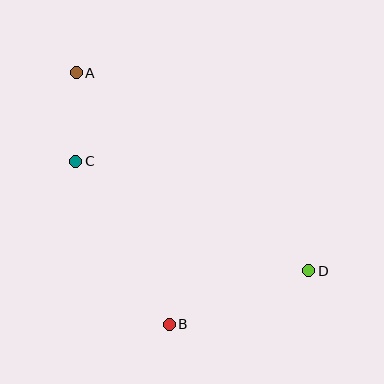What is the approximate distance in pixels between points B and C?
The distance between B and C is approximately 188 pixels.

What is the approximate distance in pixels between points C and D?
The distance between C and D is approximately 258 pixels.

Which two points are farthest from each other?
Points A and D are farthest from each other.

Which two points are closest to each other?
Points A and C are closest to each other.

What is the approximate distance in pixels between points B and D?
The distance between B and D is approximately 149 pixels.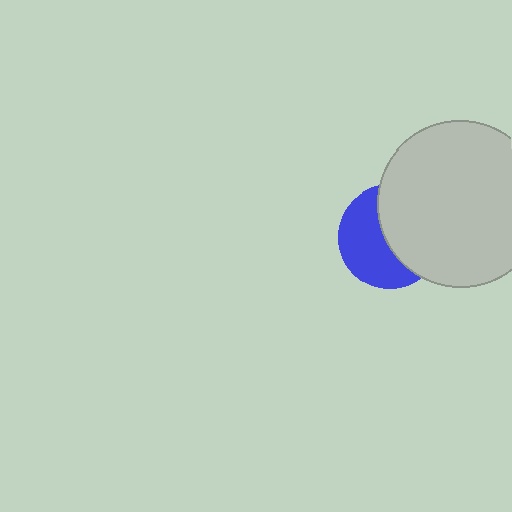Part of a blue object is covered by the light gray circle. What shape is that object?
It is a circle.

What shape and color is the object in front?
The object in front is a light gray circle.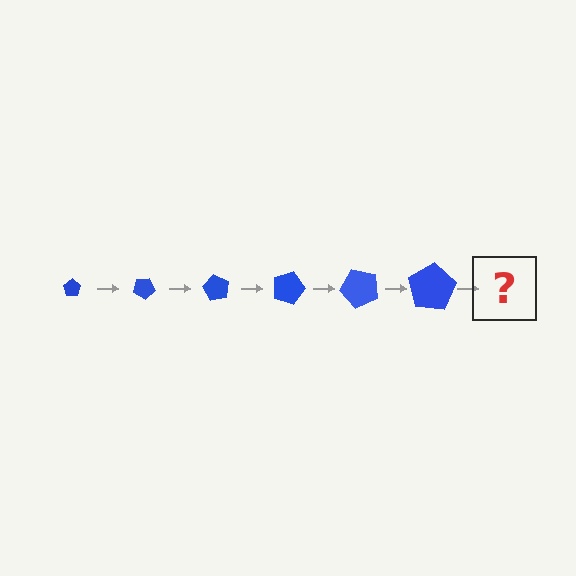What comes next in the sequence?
The next element should be a pentagon, larger than the previous one and rotated 180 degrees from the start.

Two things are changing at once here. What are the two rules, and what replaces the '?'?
The two rules are that the pentagon grows larger each step and it rotates 30 degrees each step. The '?' should be a pentagon, larger than the previous one and rotated 180 degrees from the start.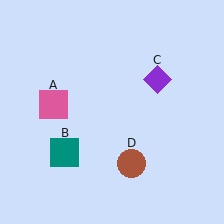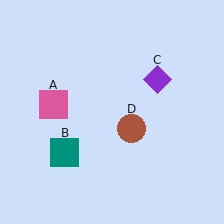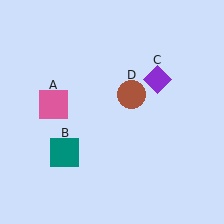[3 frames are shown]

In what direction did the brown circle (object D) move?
The brown circle (object D) moved up.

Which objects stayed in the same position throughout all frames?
Pink square (object A) and teal square (object B) and purple diamond (object C) remained stationary.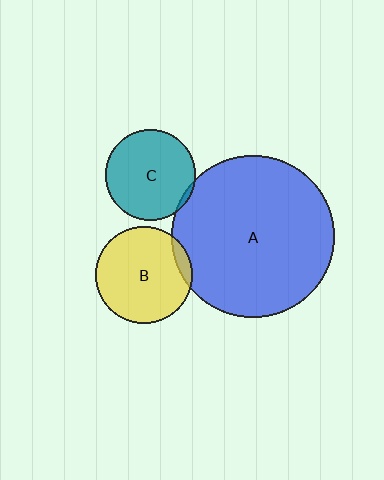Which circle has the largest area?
Circle A (blue).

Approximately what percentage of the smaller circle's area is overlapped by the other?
Approximately 5%.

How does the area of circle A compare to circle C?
Approximately 3.2 times.